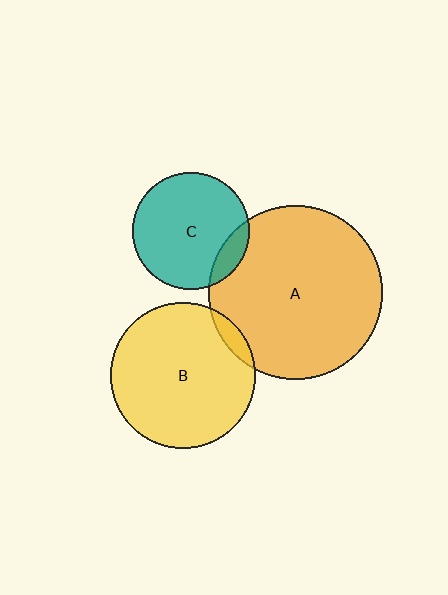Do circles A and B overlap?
Yes.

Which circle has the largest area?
Circle A (orange).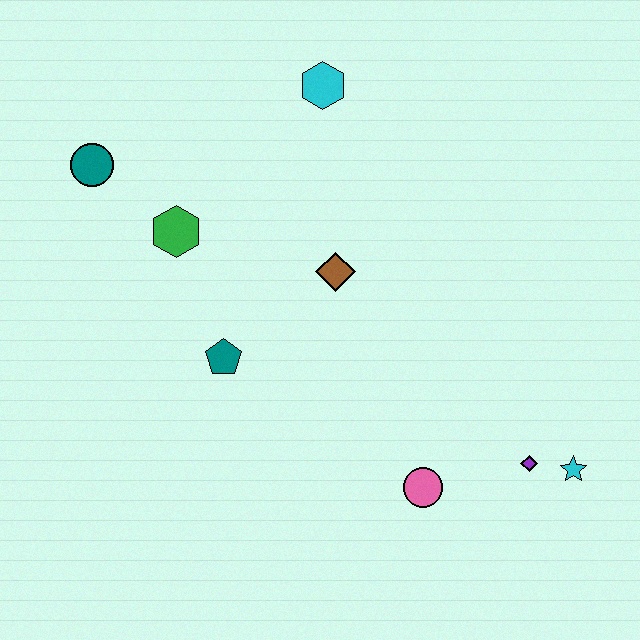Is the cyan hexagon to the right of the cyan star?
No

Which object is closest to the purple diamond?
The cyan star is closest to the purple diamond.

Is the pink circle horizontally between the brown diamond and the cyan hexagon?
No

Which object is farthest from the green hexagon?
The cyan star is farthest from the green hexagon.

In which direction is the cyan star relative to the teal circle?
The cyan star is to the right of the teal circle.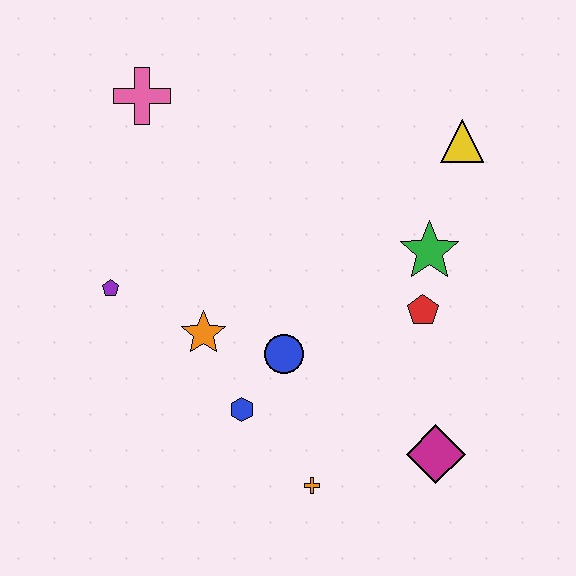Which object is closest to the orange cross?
The blue hexagon is closest to the orange cross.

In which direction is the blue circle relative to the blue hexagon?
The blue circle is above the blue hexagon.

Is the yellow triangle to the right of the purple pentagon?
Yes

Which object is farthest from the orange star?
The yellow triangle is farthest from the orange star.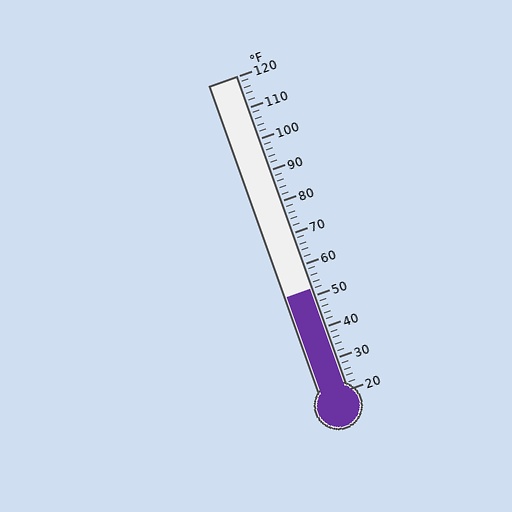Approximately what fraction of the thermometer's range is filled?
The thermometer is filled to approximately 30% of its range.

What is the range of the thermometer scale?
The thermometer scale ranges from 20°F to 120°F.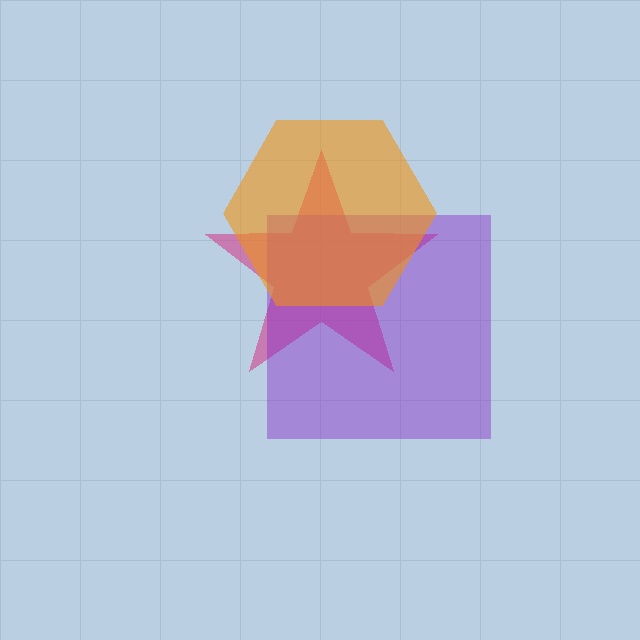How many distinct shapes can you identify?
There are 3 distinct shapes: a magenta star, a purple square, an orange hexagon.